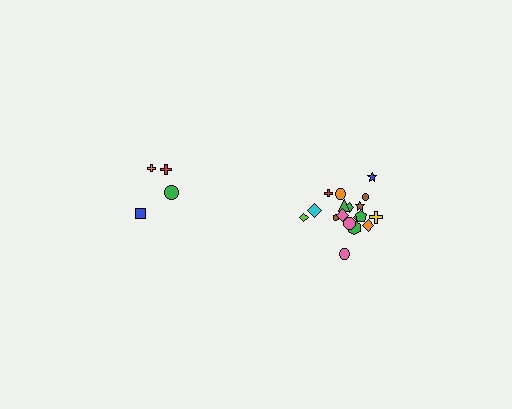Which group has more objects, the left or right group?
The right group.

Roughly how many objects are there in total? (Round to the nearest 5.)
Roughly 20 objects in total.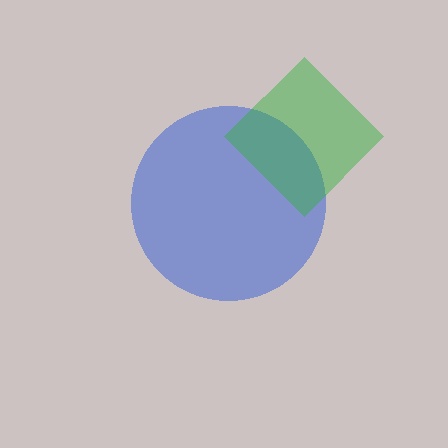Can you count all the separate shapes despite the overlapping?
Yes, there are 2 separate shapes.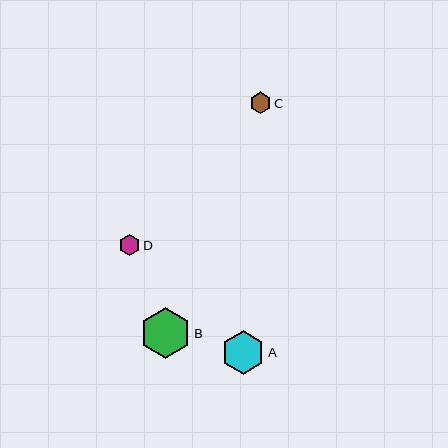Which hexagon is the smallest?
Hexagon D is the smallest with a size of approximately 21 pixels.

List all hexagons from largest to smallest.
From largest to smallest: B, A, C, D.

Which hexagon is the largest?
Hexagon B is the largest with a size of approximately 51 pixels.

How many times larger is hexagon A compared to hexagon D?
Hexagon A is approximately 2.1 times the size of hexagon D.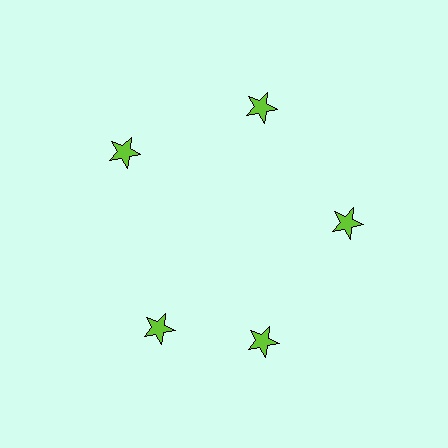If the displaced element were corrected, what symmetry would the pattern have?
It would have 5-fold rotational symmetry — the pattern would map onto itself every 72 degrees.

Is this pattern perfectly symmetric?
No. The 5 lime stars are arranged in a ring, but one element near the 8 o'clock position is rotated out of alignment along the ring, breaking the 5-fold rotational symmetry.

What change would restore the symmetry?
The symmetry would be restored by rotating it back into even spacing with its neighbors so that all 5 stars sit at equal angles and equal distance from the center.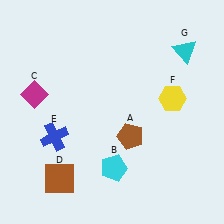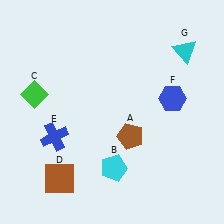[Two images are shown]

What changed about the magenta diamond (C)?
In Image 1, C is magenta. In Image 2, it changed to green.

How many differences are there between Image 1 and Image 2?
There are 2 differences between the two images.